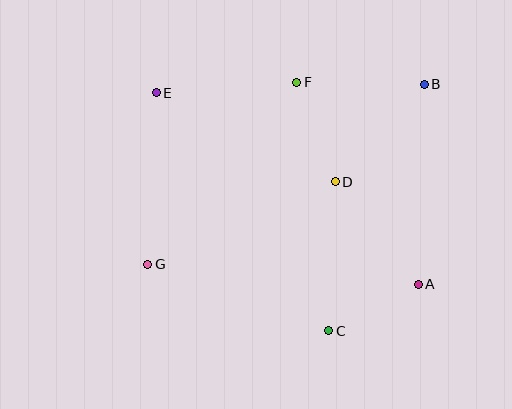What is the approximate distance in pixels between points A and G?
The distance between A and G is approximately 271 pixels.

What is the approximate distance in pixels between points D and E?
The distance between D and E is approximately 200 pixels.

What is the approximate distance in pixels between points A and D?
The distance between A and D is approximately 132 pixels.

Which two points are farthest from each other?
Points B and G are farthest from each other.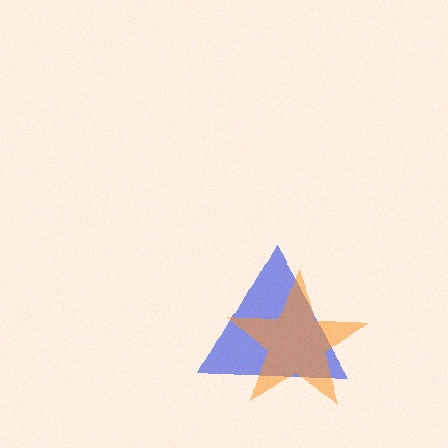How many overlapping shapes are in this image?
There are 2 overlapping shapes in the image.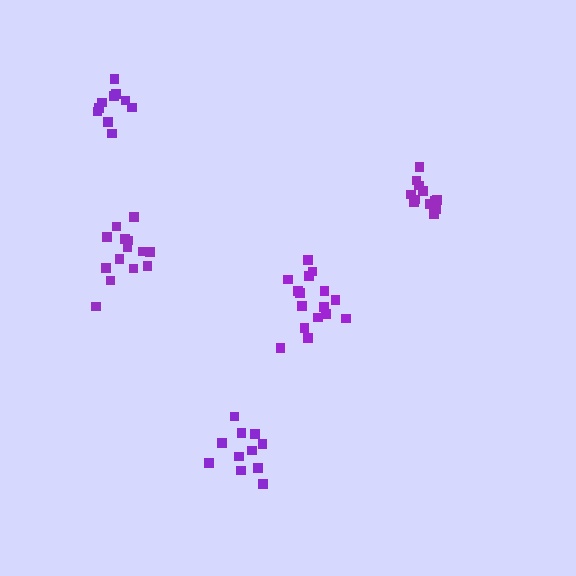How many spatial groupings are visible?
There are 5 spatial groupings.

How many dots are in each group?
Group 1: 13 dots, Group 2: 11 dots, Group 3: 16 dots, Group 4: 10 dots, Group 5: 14 dots (64 total).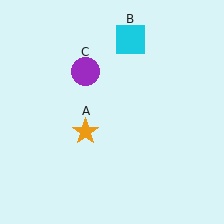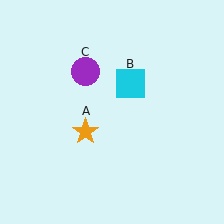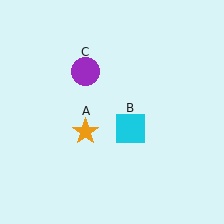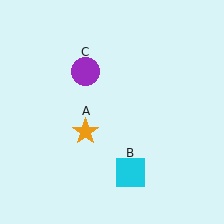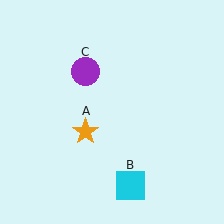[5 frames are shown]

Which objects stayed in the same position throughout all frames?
Orange star (object A) and purple circle (object C) remained stationary.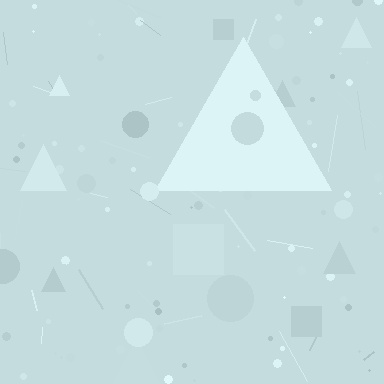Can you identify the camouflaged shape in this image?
The camouflaged shape is a triangle.